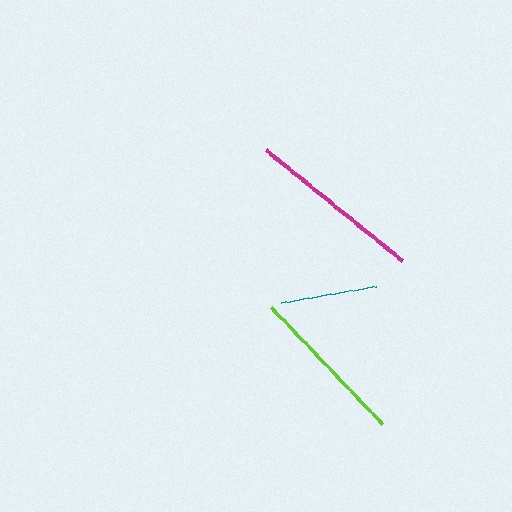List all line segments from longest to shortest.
From longest to shortest: magenta, lime, teal.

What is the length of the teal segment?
The teal segment is approximately 96 pixels long.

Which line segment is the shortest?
The teal line is the shortest at approximately 96 pixels.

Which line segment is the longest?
The magenta line is the longest at approximately 176 pixels.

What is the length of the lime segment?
The lime segment is approximately 163 pixels long.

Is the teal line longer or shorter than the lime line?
The lime line is longer than the teal line.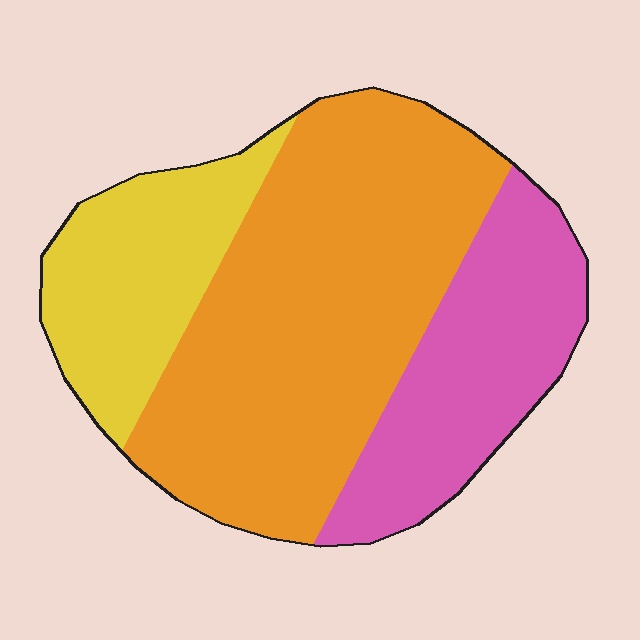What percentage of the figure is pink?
Pink covers 25% of the figure.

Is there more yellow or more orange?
Orange.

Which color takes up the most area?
Orange, at roughly 55%.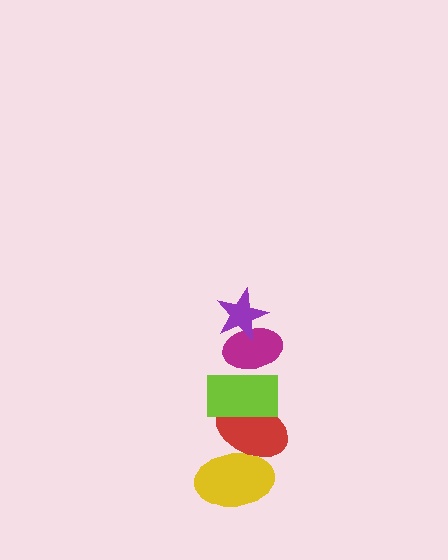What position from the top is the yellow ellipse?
The yellow ellipse is 5th from the top.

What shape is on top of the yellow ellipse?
The red ellipse is on top of the yellow ellipse.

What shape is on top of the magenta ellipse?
The purple star is on top of the magenta ellipse.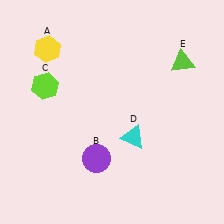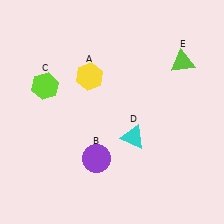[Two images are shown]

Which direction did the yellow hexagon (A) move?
The yellow hexagon (A) moved right.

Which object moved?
The yellow hexagon (A) moved right.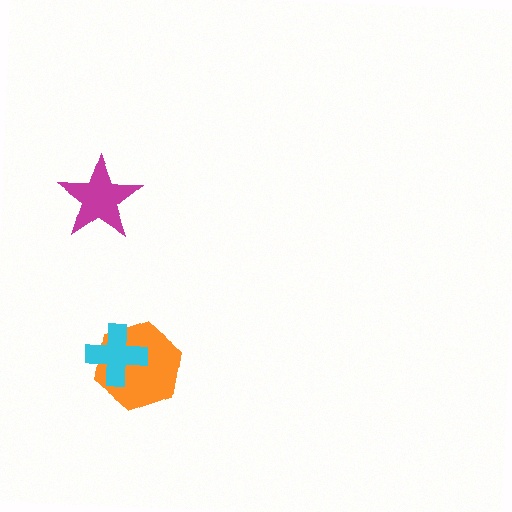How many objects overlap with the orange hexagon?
1 object overlaps with the orange hexagon.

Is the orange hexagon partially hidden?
Yes, it is partially covered by another shape.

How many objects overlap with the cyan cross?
1 object overlaps with the cyan cross.